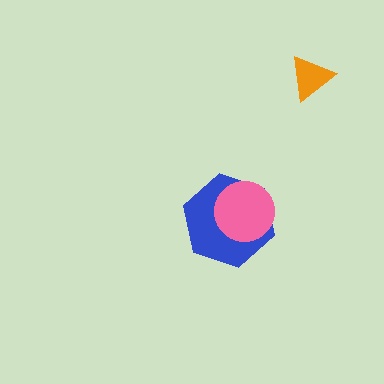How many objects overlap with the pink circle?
1 object overlaps with the pink circle.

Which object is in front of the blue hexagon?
The pink circle is in front of the blue hexagon.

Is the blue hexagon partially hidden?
Yes, it is partially covered by another shape.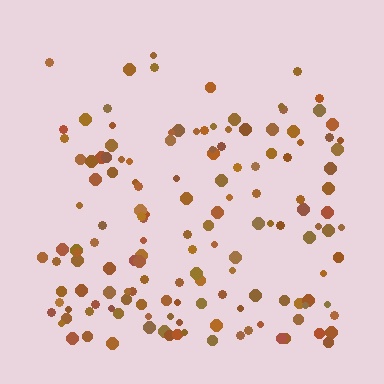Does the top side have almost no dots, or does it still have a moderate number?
Still a moderate number, just noticeably fewer than the bottom.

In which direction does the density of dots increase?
From top to bottom, with the bottom side densest.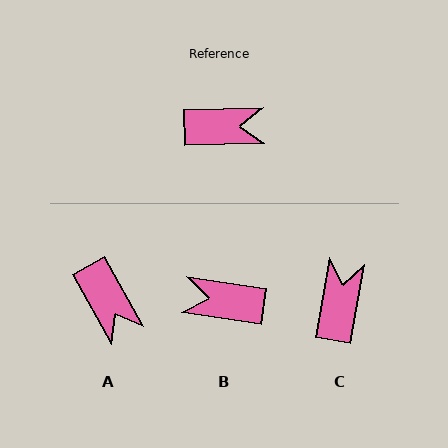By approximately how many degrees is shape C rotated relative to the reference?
Approximately 79 degrees counter-clockwise.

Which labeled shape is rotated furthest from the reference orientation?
B, about 170 degrees away.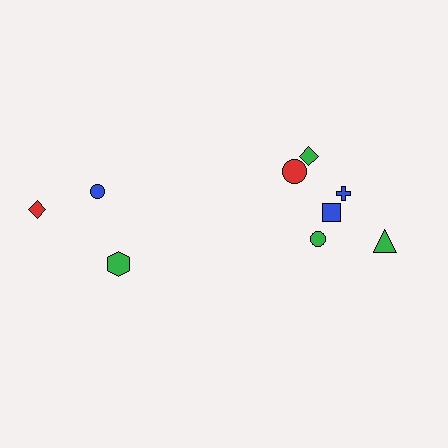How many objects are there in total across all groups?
There are 9 objects.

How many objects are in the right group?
There are 6 objects.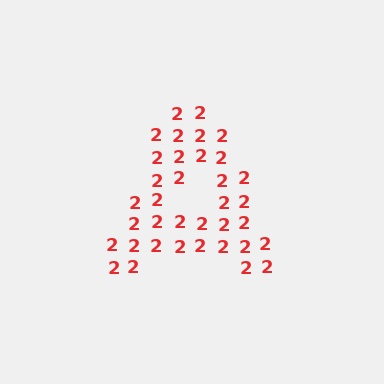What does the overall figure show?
The overall figure shows the letter A.